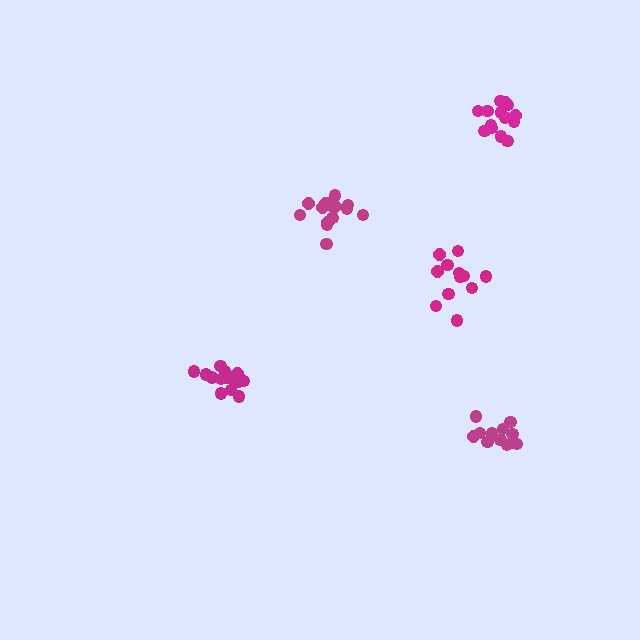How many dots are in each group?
Group 1: 15 dots, Group 2: 15 dots, Group 3: 12 dots, Group 4: 12 dots, Group 5: 14 dots (68 total).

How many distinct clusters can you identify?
There are 5 distinct clusters.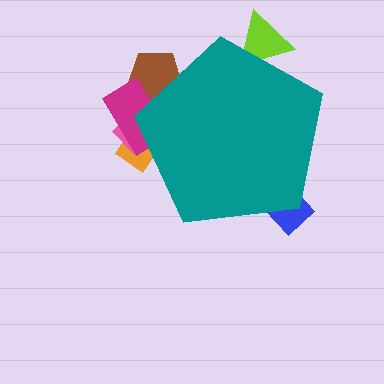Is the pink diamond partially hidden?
Yes, the pink diamond is partially hidden behind the teal pentagon.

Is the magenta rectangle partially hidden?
Yes, the magenta rectangle is partially hidden behind the teal pentagon.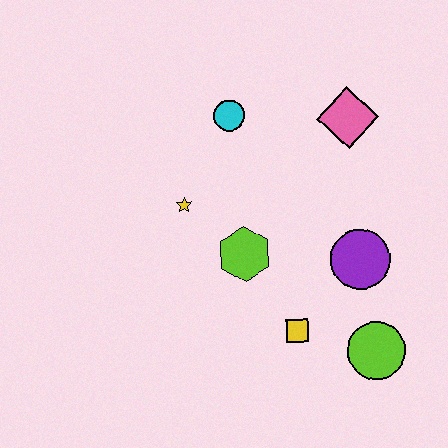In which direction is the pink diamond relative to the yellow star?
The pink diamond is to the right of the yellow star.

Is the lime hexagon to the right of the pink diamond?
No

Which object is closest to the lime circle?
The yellow square is closest to the lime circle.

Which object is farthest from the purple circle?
The cyan circle is farthest from the purple circle.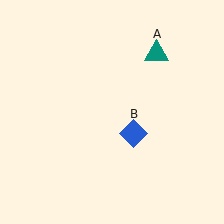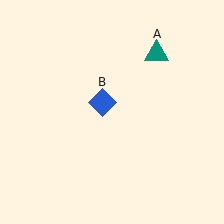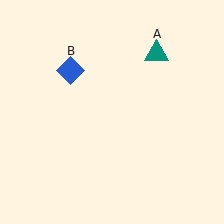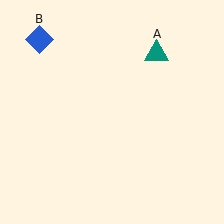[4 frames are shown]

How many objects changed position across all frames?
1 object changed position: blue diamond (object B).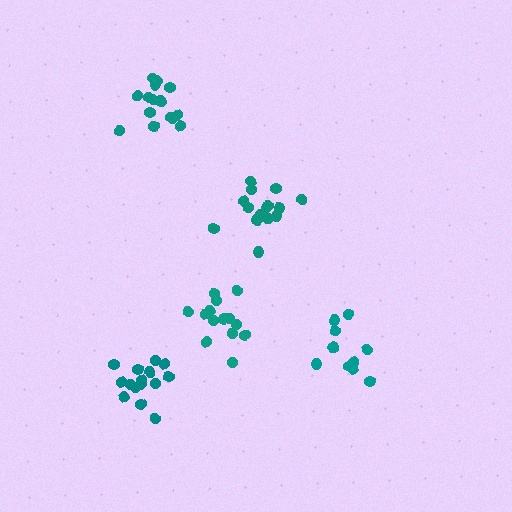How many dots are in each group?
Group 1: 16 dots, Group 2: 11 dots, Group 3: 15 dots, Group 4: 16 dots, Group 5: 14 dots (72 total).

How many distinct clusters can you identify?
There are 5 distinct clusters.